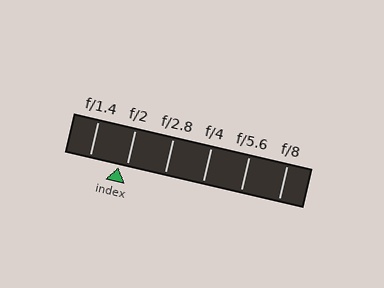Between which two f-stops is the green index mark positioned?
The index mark is between f/1.4 and f/2.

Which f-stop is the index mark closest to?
The index mark is closest to f/2.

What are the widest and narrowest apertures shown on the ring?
The widest aperture shown is f/1.4 and the narrowest is f/8.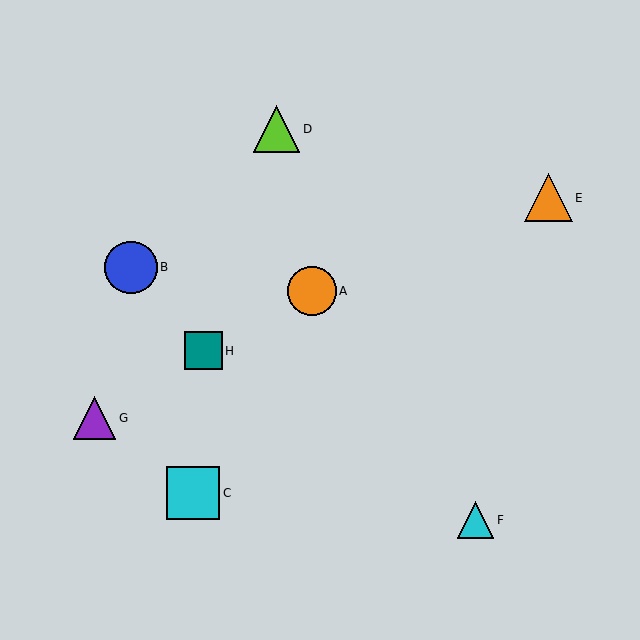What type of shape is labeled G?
Shape G is a purple triangle.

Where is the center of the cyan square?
The center of the cyan square is at (193, 493).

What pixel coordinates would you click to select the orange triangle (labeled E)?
Click at (548, 198) to select the orange triangle E.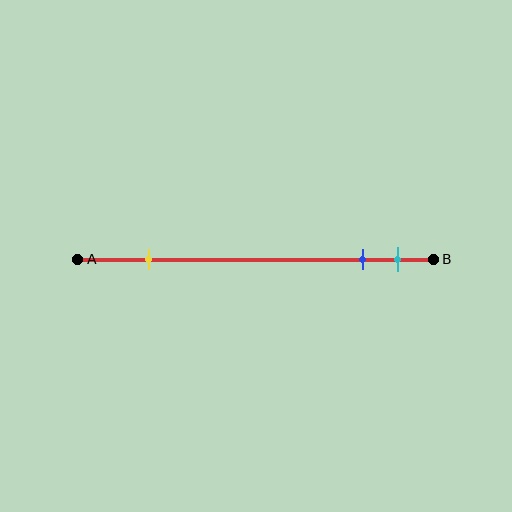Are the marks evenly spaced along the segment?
No, the marks are not evenly spaced.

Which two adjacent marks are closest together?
The blue and cyan marks are the closest adjacent pair.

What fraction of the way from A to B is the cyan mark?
The cyan mark is approximately 90% (0.9) of the way from A to B.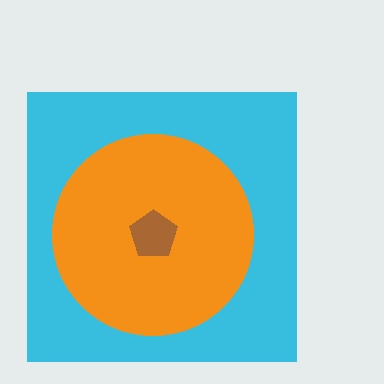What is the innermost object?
The brown pentagon.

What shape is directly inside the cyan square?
The orange circle.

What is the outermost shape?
The cyan square.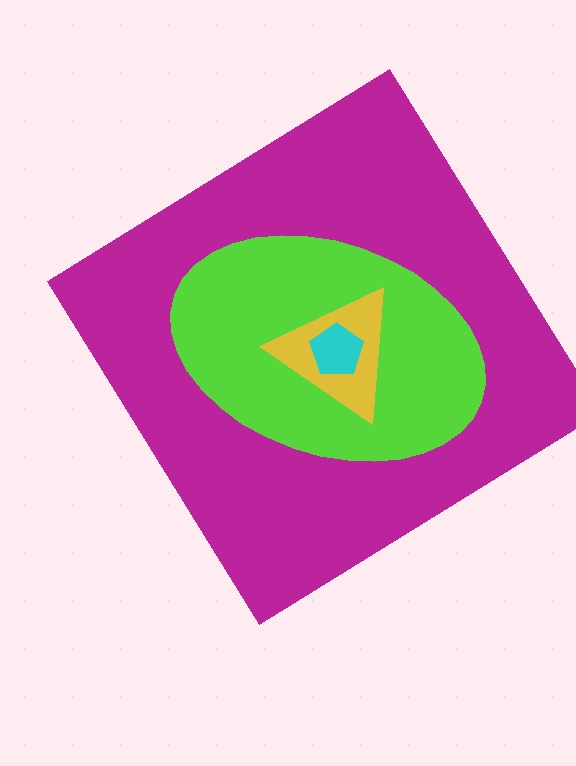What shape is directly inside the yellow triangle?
The cyan pentagon.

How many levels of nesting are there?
4.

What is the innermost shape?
The cyan pentagon.